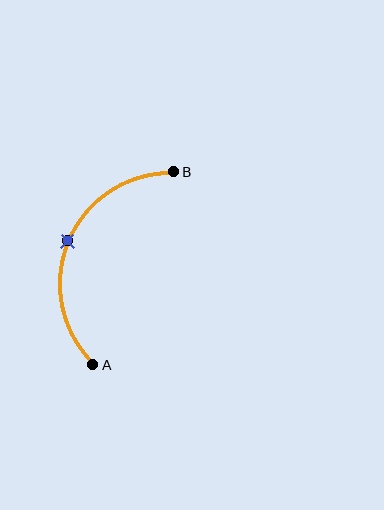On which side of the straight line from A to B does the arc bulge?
The arc bulges to the left of the straight line connecting A and B.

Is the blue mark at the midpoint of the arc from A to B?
Yes. The blue mark lies on the arc at equal arc-length from both A and B — it is the arc midpoint.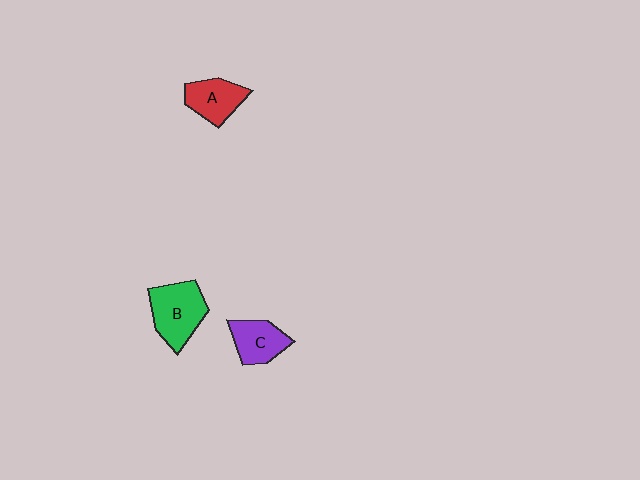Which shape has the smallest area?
Shape A (red).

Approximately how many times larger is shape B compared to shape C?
Approximately 1.4 times.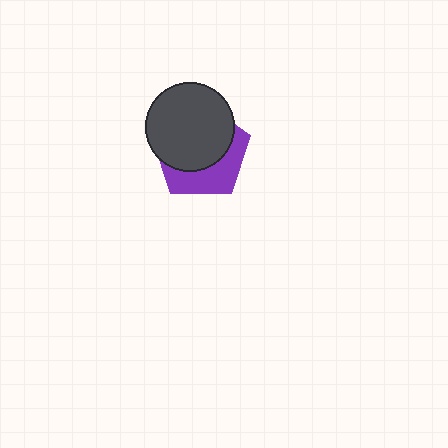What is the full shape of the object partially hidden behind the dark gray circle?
The partially hidden object is a purple pentagon.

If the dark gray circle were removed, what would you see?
You would see the complete purple pentagon.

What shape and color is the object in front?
The object in front is a dark gray circle.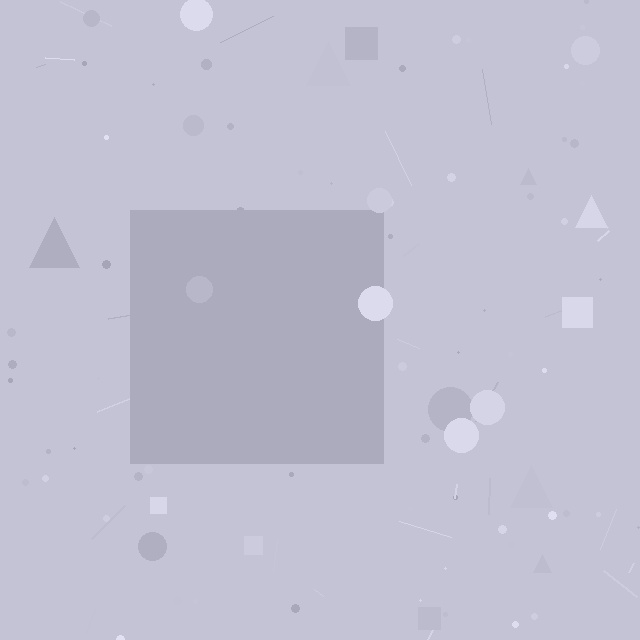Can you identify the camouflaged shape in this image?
The camouflaged shape is a square.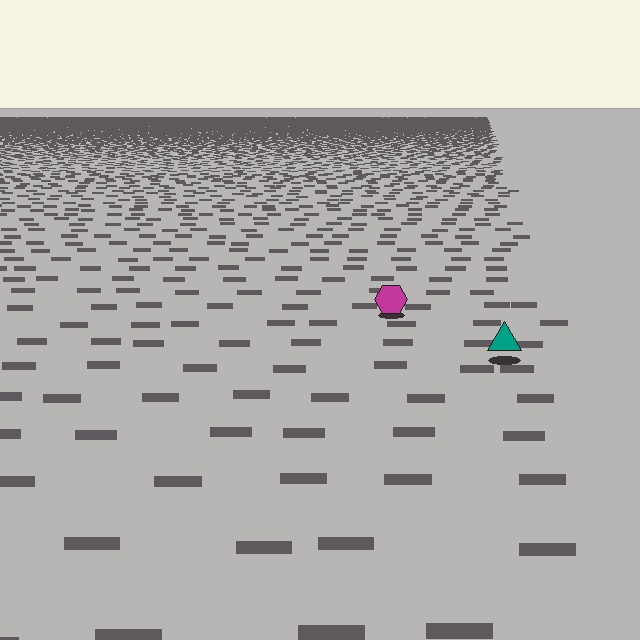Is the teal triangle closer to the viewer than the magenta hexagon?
Yes. The teal triangle is closer — you can tell from the texture gradient: the ground texture is coarser near it.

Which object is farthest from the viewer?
The magenta hexagon is farthest from the viewer. It appears smaller and the ground texture around it is denser.